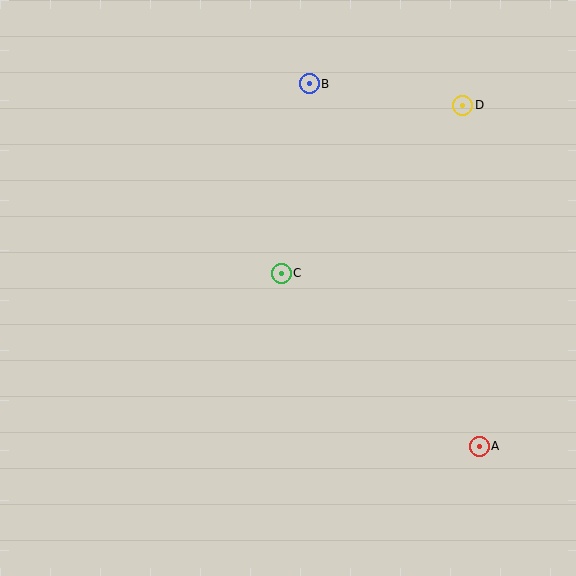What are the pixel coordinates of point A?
Point A is at (479, 446).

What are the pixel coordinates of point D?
Point D is at (463, 105).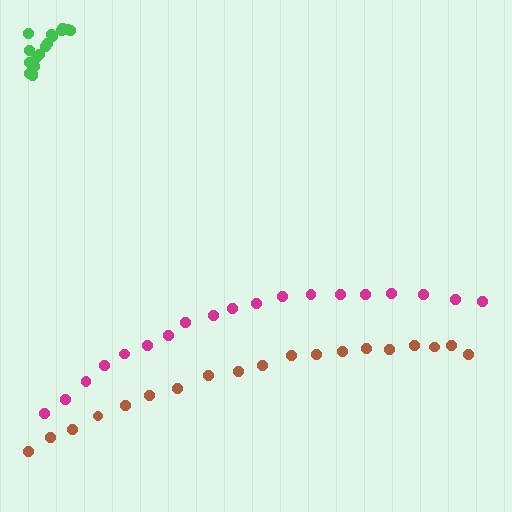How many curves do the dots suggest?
There are 3 distinct paths.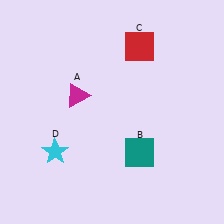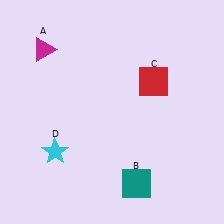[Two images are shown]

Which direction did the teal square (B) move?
The teal square (B) moved down.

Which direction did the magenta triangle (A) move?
The magenta triangle (A) moved up.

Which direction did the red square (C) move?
The red square (C) moved down.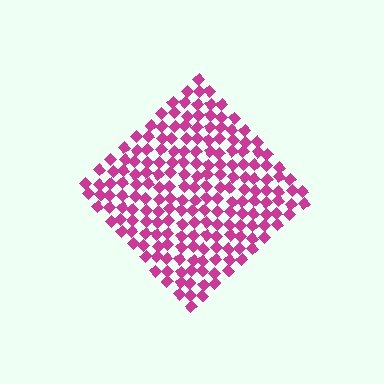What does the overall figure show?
The overall figure shows a diamond.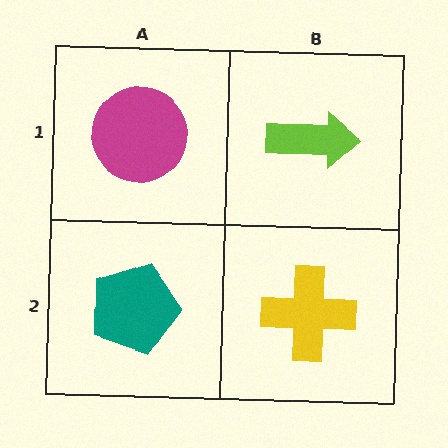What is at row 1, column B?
A lime arrow.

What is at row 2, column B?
A yellow cross.